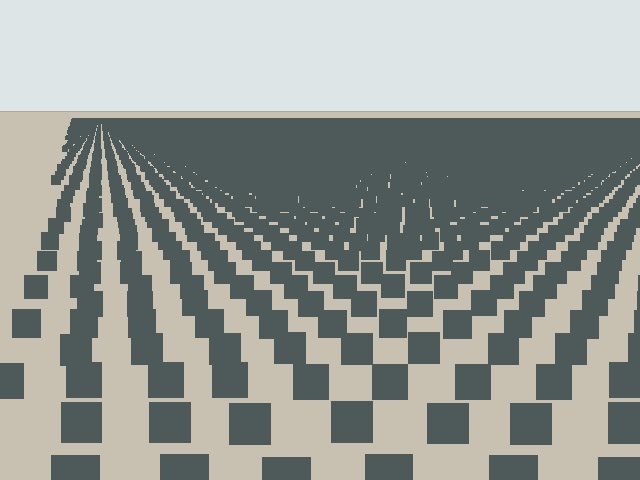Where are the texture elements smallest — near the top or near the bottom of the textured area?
Near the top.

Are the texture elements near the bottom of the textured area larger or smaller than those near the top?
Larger. Near the bottom, elements are closer to the viewer and appear at a bigger on-screen size.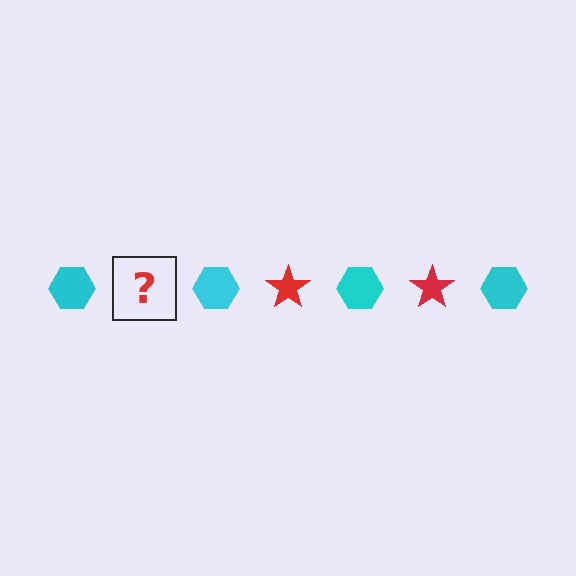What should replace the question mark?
The question mark should be replaced with a red star.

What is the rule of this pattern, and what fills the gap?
The rule is that the pattern alternates between cyan hexagon and red star. The gap should be filled with a red star.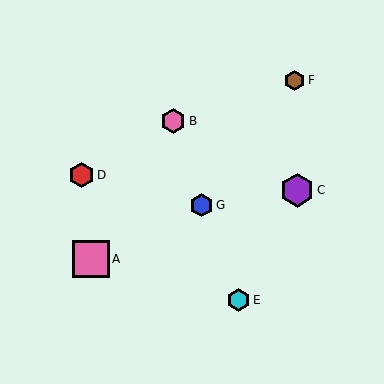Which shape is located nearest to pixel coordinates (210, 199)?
The blue hexagon (labeled G) at (202, 205) is nearest to that location.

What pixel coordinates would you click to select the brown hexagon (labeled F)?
Click at (294, 80) to select the brown hexagon F.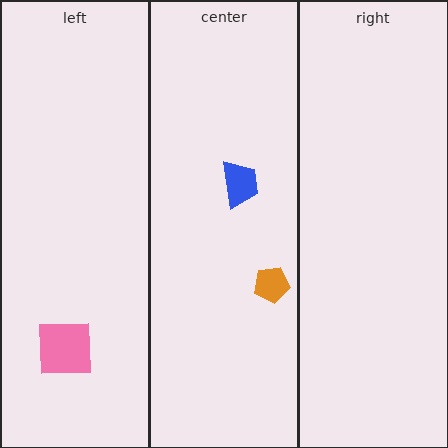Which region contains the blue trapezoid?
The center region.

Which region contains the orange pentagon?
The center region.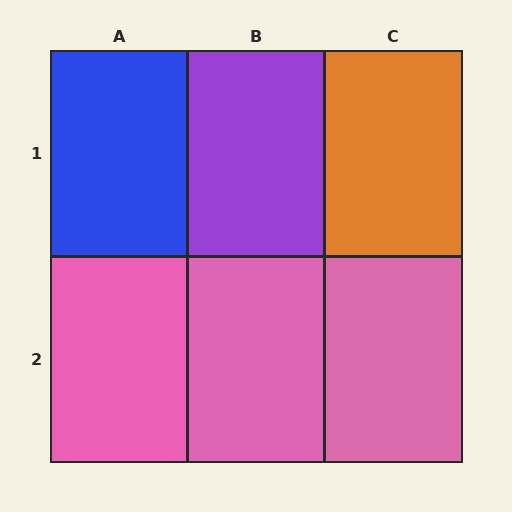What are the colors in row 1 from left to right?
Blue, purple, orange.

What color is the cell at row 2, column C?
Pink.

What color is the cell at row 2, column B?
Pink.